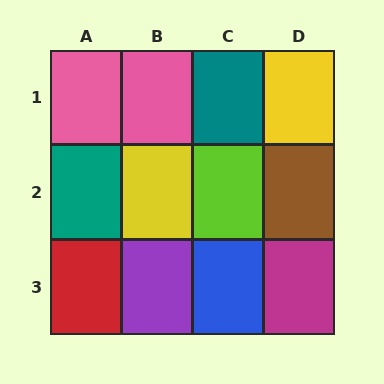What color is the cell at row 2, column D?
Brown.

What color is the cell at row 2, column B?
Yellow.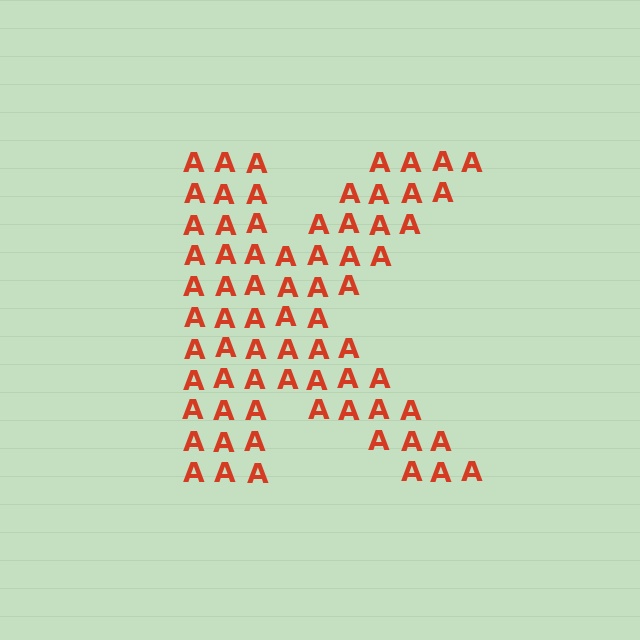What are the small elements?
The small elements are letter A's.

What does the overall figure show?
The overall figure shows the letter K.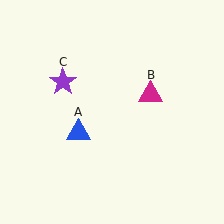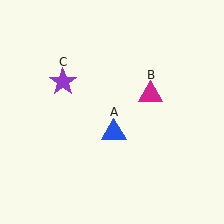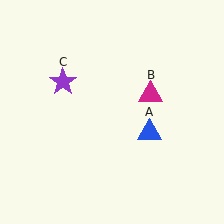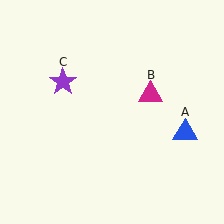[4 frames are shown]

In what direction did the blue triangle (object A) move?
The blue triangle (object A) moved right.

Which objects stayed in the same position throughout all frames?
Magenta triangle (object B) and purple star (object C) remained stationary.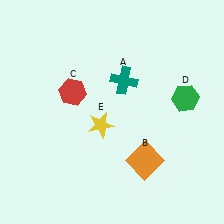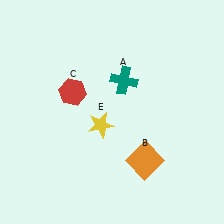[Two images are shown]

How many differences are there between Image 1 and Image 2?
There is 1 difference between the two images.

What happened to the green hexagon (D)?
The green hexagon (D) was removed in Image 2. It was in the top-right area of Image 1.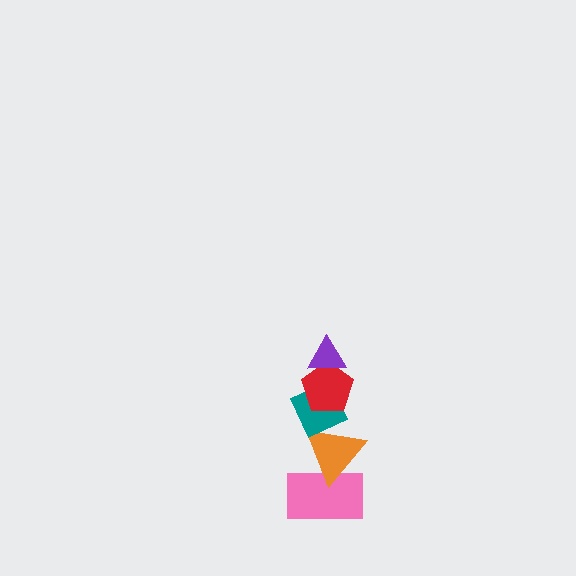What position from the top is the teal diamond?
The teal diamond is 3rd from the top.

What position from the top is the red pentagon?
The red pentagon is 2nd from the top.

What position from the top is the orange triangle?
The orange triangle is 4th from the top.